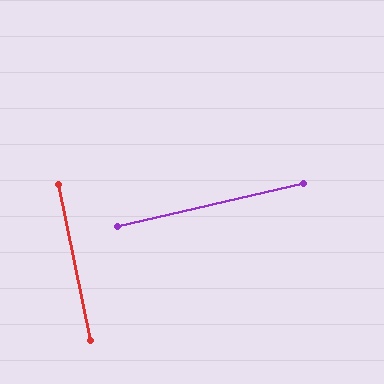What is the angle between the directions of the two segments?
Approximately 89 degrees.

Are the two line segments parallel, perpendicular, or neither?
Perpendicular — they meet at approximately 89°.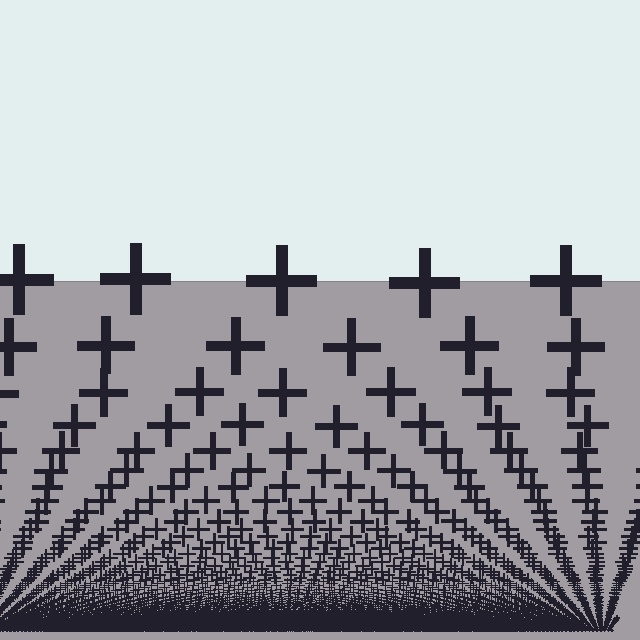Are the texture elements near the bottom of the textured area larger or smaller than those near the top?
Smaller. The gradient is inverted — elements near the bottom are smaller and denser.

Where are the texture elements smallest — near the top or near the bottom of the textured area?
Near the bottom.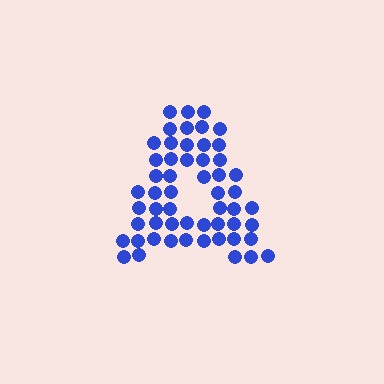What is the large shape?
The large shape is the letter A.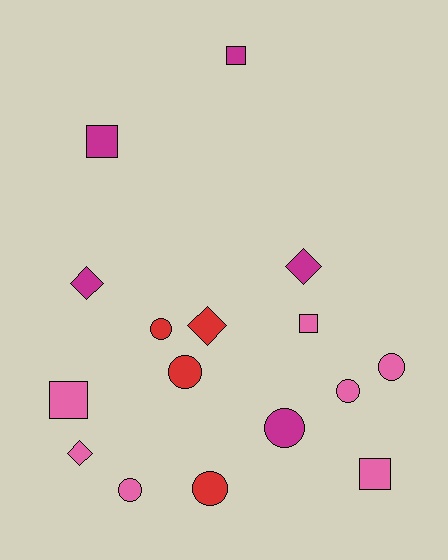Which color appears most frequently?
Pink, with 7 objects.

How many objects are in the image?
There are 16 objects.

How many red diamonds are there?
There is 1 red diamond.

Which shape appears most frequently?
Circle, with 7 objects.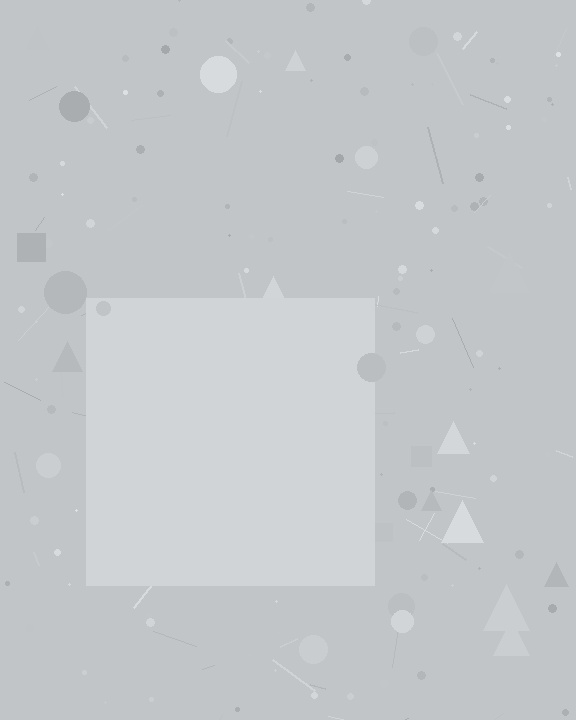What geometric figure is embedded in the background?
A square is embedded in the background.